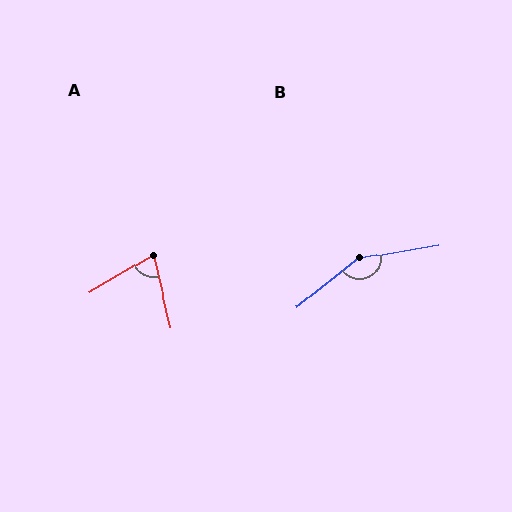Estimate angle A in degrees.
Approximately 73 degrees.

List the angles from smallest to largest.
A (73°), B (151°).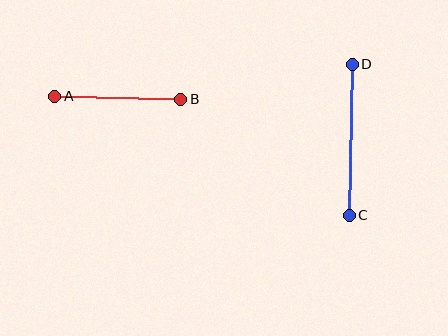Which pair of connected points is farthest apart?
Points C and D are farthest apart.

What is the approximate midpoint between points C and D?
The midpoint is at approximately (351, 140) pixels.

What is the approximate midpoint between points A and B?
The midpoint is at approximately (118, 98) pixels.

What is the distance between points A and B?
The distance is approximately 126 pixels.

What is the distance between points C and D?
The distance is approximately 151 pixels.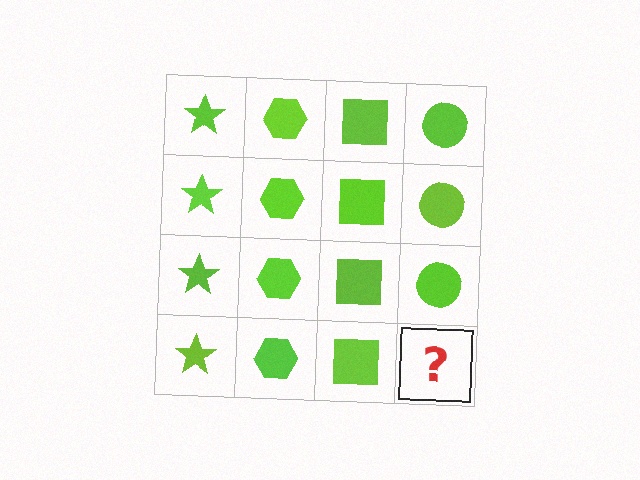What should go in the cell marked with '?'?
The missing cell should contain a lime circle.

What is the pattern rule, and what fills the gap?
The rule is that each column has a consistent shape. The gap should be filled with a lime circle.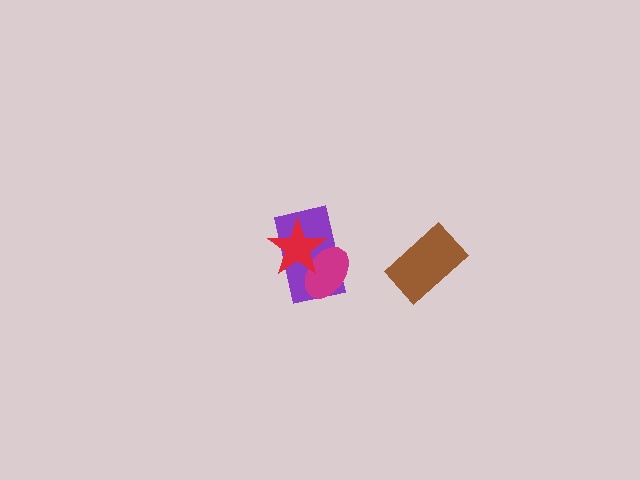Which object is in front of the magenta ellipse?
The red star is in front of the magenta ellipse.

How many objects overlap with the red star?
2 objects overlap with the red star.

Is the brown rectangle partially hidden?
No, no other shape covers it.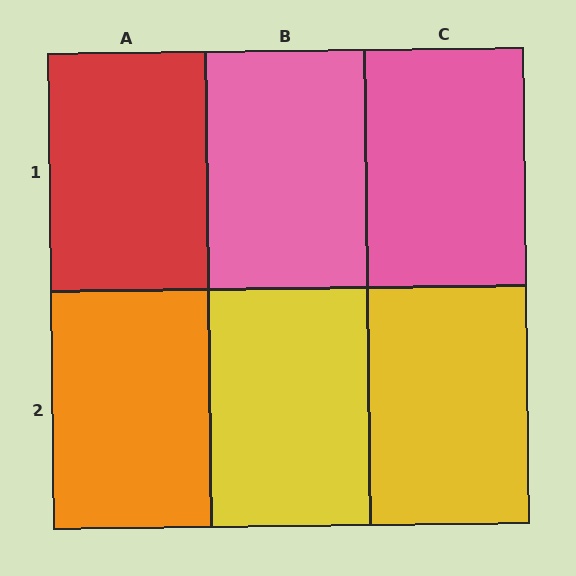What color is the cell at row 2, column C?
Yellow.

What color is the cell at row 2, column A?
Orange.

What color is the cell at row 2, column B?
Yellow.